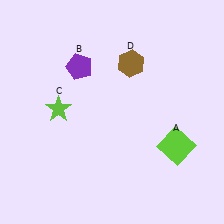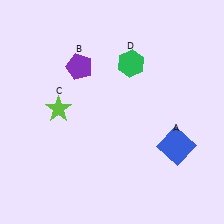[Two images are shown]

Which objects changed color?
A changed from lime to blue. D changed from brown to green.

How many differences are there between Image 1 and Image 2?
There are 2 differences between the two images.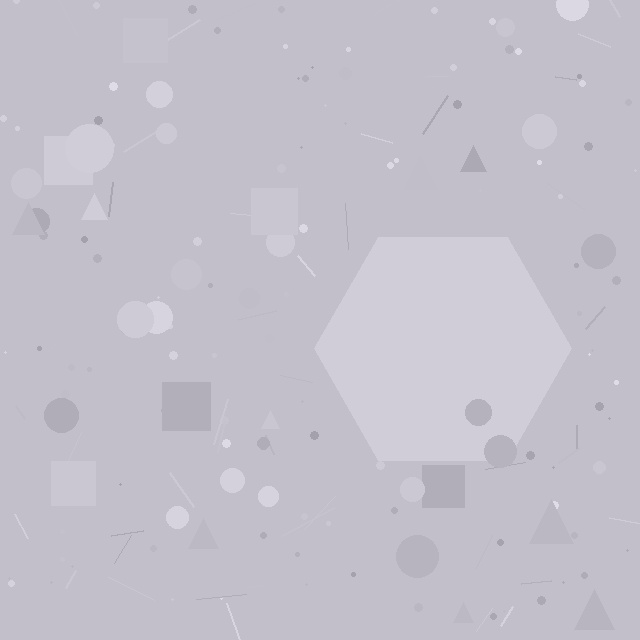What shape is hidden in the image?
A hexagon is hidden in the image.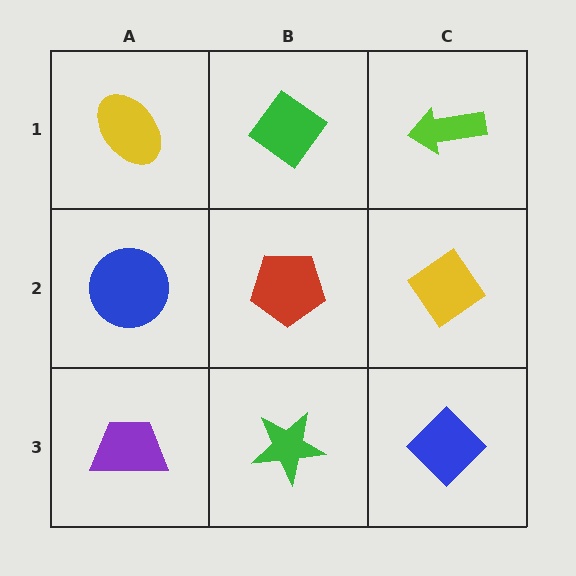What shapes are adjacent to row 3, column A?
A blue circle (row 2, column A), a green star (row 3, column B).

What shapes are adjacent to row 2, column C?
A lime arrow (row 1, column C), a blue diamond (row 3, column C), a red pentagon (row 2, column B).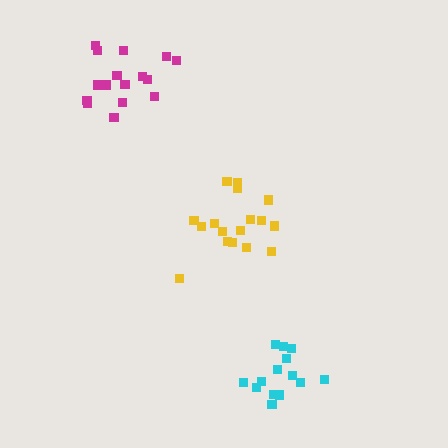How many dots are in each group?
Group 1: 16 dots, Group 2: 17 dots, Group 3: 14 dots (47 total).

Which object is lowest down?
The cyan cluster is bottommost.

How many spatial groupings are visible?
There are 3 spatial groupings.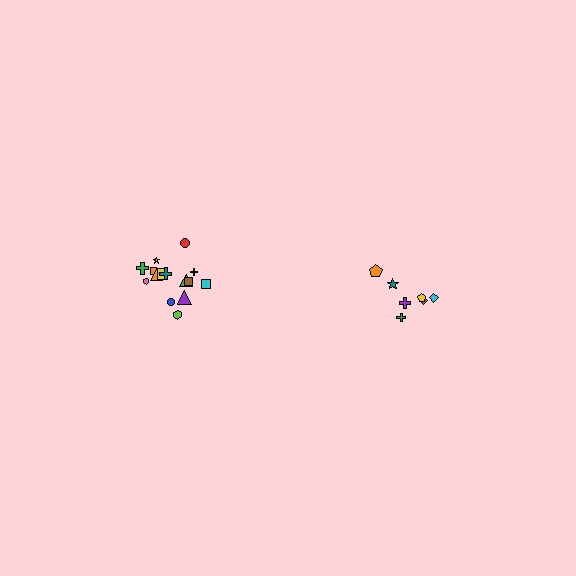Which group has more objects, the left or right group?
The left group.